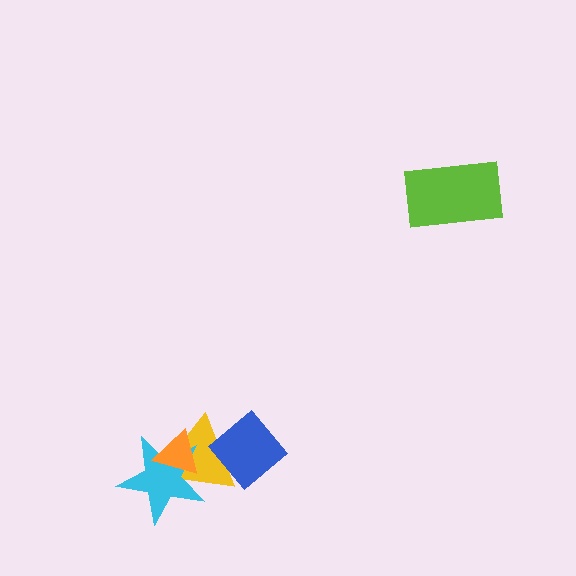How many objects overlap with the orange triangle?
2 objects overlap with the orange triangle.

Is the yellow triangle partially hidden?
Yes, it is partially covered by another shape.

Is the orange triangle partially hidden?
No, no other shape covers it.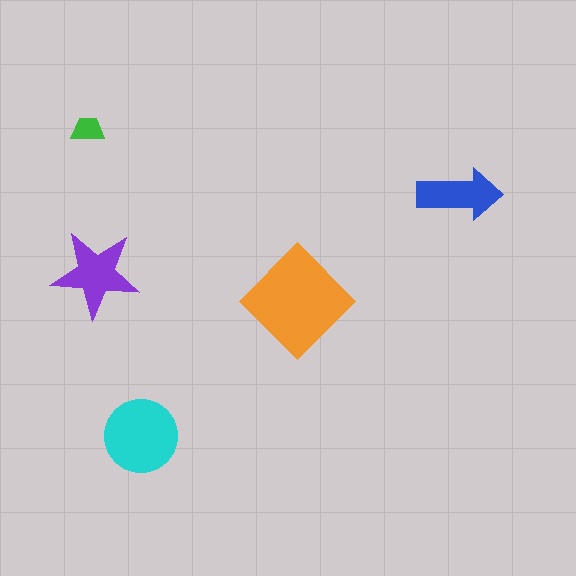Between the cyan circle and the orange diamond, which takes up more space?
The orange diamond.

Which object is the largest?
The orange diamond.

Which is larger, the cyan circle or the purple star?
The cyan circle.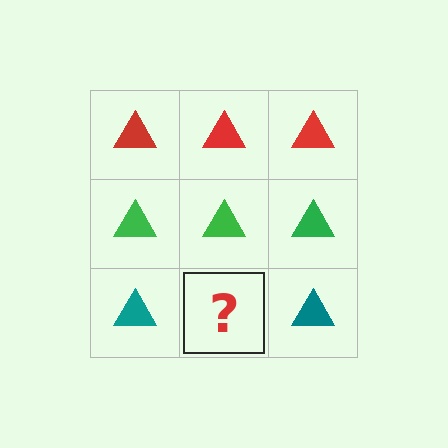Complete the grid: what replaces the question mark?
The question mark should be replaced with a teal triangle.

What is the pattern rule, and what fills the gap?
The rule is that each row has a consistent color. The gap should be filled with a teal triangle.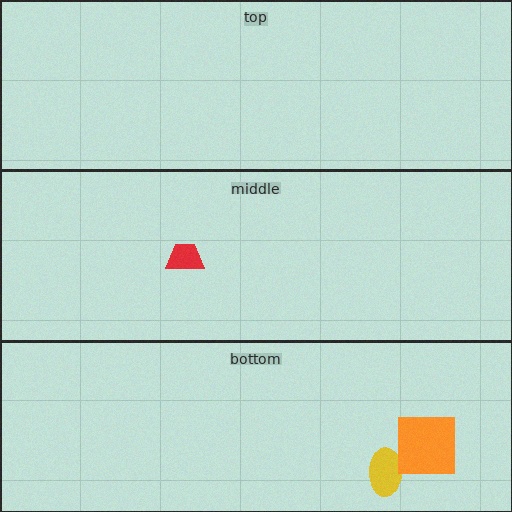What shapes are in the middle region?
The red trapezoid.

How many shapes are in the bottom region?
2.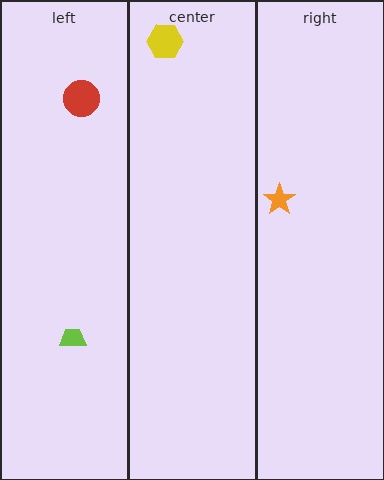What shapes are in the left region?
The red circle, the lime trapezoid.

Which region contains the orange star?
The right region.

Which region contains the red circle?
The left region.